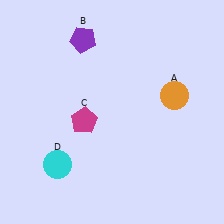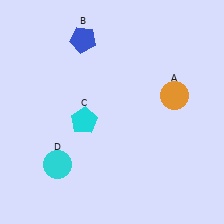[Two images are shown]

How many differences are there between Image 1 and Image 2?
There are 2 differences between the two images.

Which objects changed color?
B changed from purple to blue. C changed from magenta to cyan.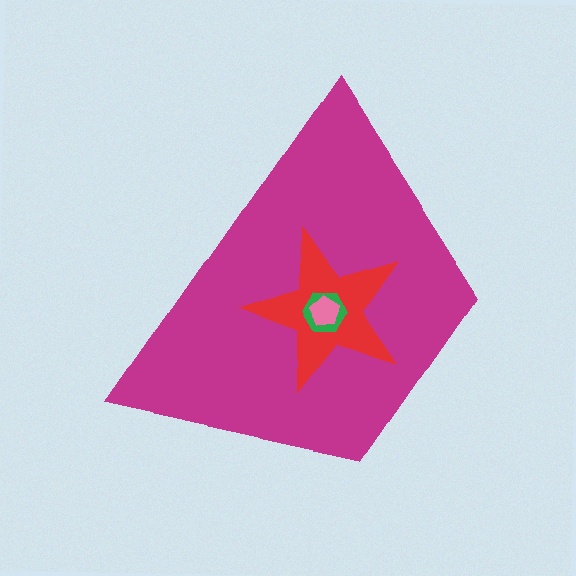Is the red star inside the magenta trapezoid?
Yes.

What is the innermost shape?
The pink pentagon.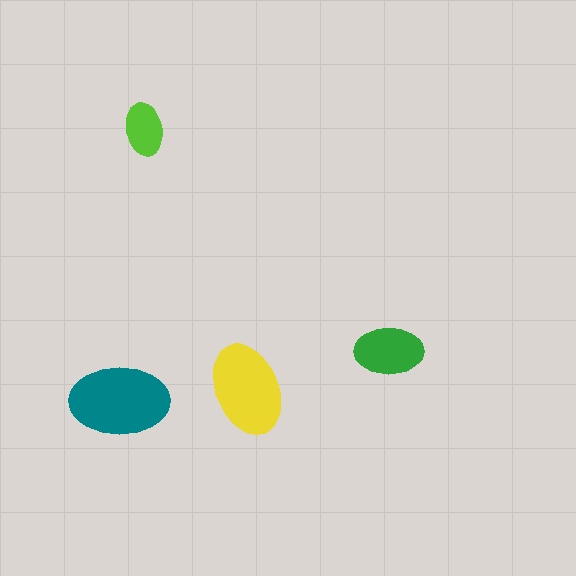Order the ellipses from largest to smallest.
the teal one, the yellow one, the green one, the lime one.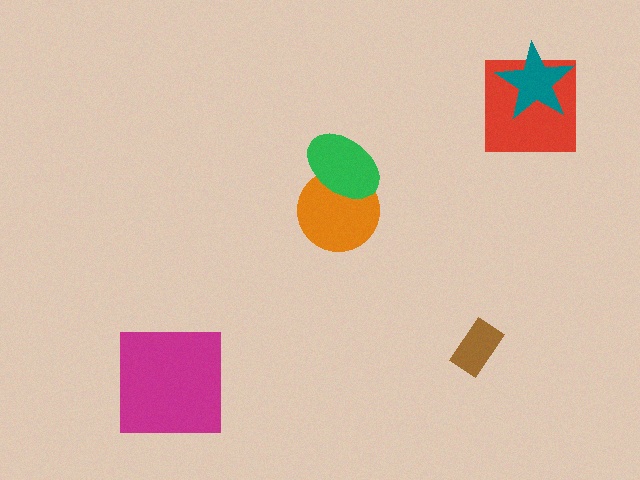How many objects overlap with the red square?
1 object overlaps with the red square.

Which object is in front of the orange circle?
The green ellipse is in front of the orange circle.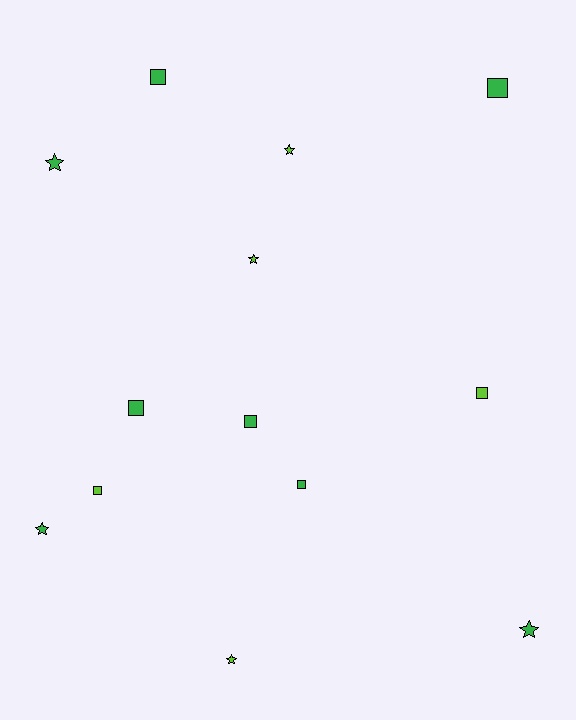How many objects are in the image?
There are 13 objects.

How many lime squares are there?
There are 2 lime squares.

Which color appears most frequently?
Green, with 8 objects.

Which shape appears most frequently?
Square, with 7 objects.